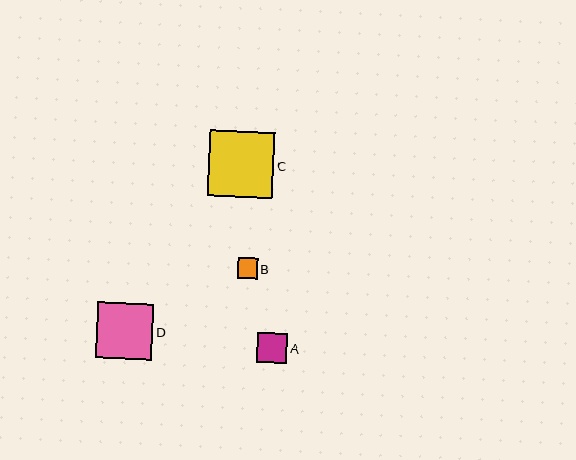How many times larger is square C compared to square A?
Square C is approximately 2.2 times the size of square A.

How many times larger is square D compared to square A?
Square D is approximately 1.9 times the size of square A.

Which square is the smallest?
Square B is the smallest with a size of approximately 20 pixels.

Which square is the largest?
Square C is the largest with a size of approximately 66 pixels.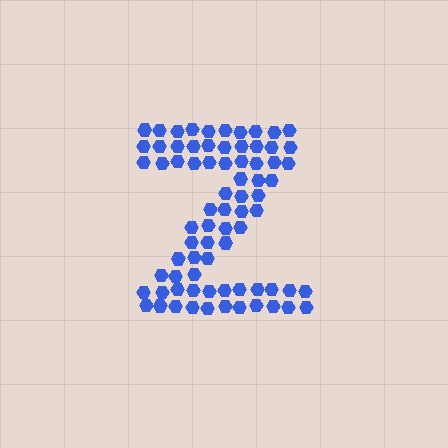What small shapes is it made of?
It is made of small hexagons.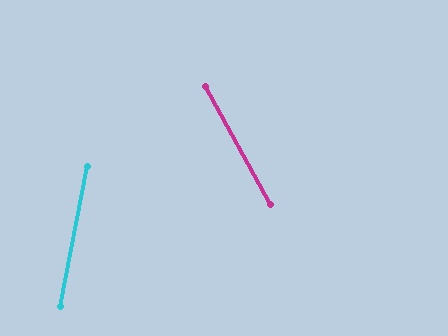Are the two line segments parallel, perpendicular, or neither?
Neither parallel nor perpendicular — they differ by about 40°.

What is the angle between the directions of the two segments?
Approximately 40 degrees.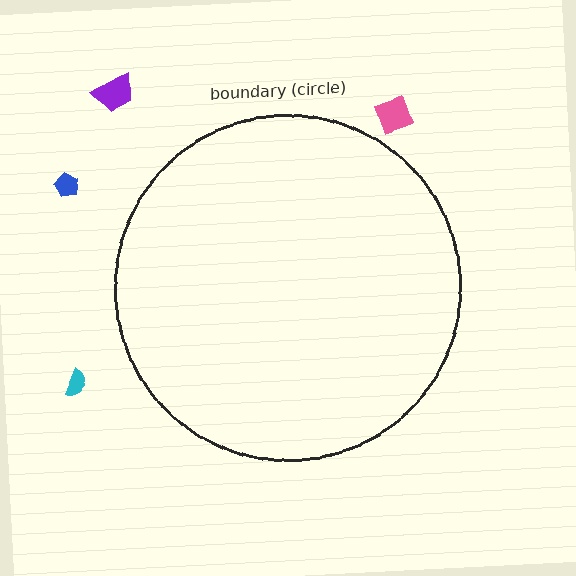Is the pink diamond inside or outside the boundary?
Outside.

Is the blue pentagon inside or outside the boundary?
Outside.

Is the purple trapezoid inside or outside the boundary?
Outside.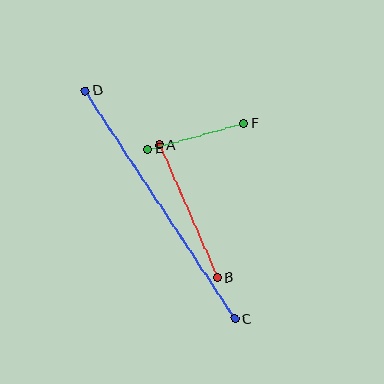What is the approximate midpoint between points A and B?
The midpoint is at approximately (188, 212) pixels.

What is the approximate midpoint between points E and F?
The midpoint is at approximately (196, 136) pixels.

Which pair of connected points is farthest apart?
Points C and D are farthest apart.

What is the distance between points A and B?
The distance is approximately 145 pixels.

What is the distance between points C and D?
The distance is approximately 273 pixels.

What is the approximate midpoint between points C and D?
The midpoint is at approximately (160, 205) pixels.